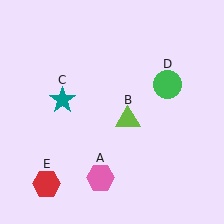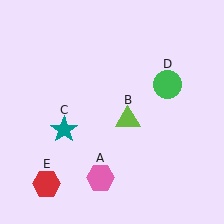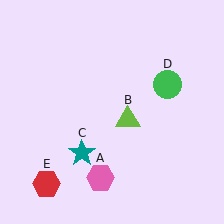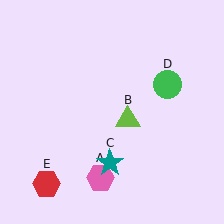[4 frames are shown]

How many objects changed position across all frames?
1 object changed position: teal star (object C).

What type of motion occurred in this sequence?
The teal star (object C) rotated counterclockwise around the center of the scene.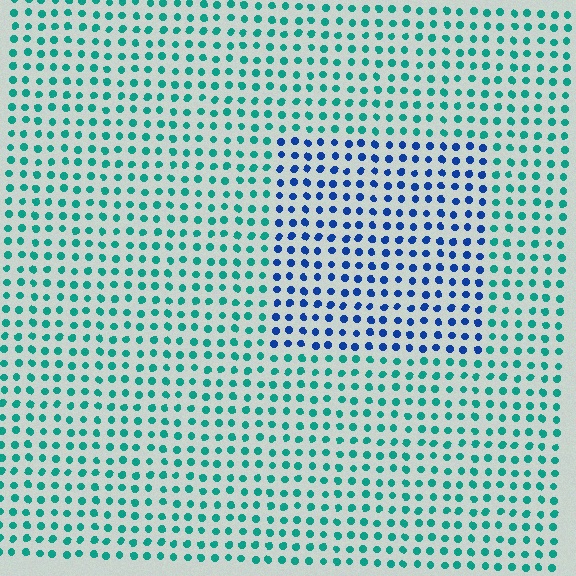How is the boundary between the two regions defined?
The boundary is defined purely by a slight shift in hue (about 50 degrees). Spacing, size, and orientation are identical on both sides.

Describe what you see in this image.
The image is filled with small teal elements in a uniform arrangement. A rectangle-shaped region is visible where the elements are tinted to a slightly different hue, forming a subtle color boundary.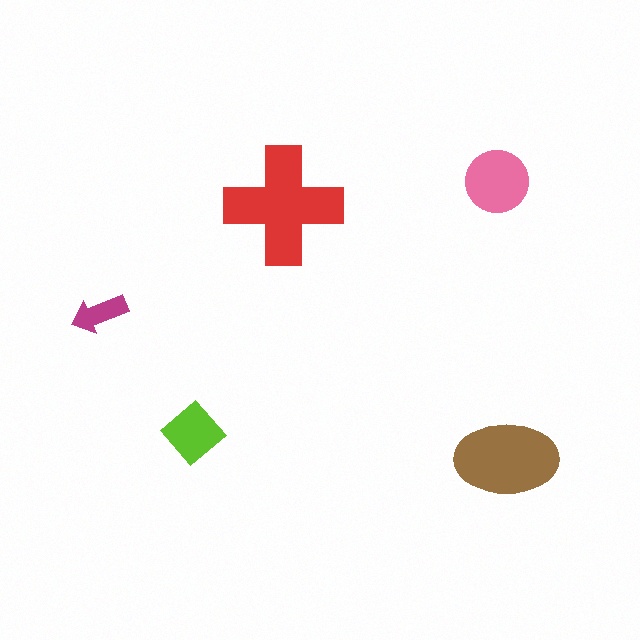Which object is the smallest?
The magenta arrow.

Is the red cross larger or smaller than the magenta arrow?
Larger.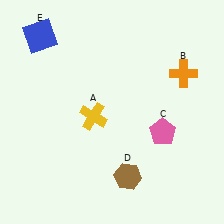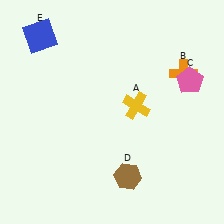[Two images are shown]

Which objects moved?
The objects that moved are: the yellow cross (A), the pink pentagon (C).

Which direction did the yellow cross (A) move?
The yellow cross (A) moved right.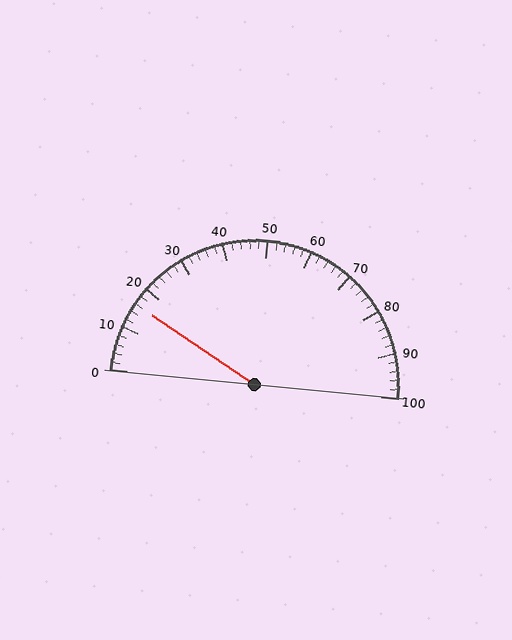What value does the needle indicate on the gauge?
The needle indicates approximately 16.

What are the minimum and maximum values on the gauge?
The gauge ranges from 0 to 100.